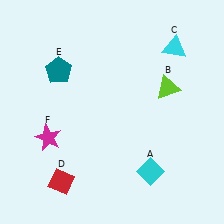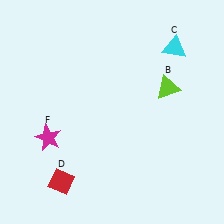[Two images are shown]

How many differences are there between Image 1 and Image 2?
There are 2 differences between the two images.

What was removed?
The teal pentagon (E), the cyan diamond (A) were removed in Image 2.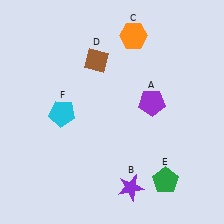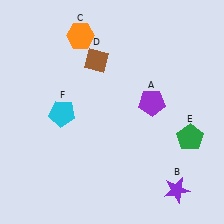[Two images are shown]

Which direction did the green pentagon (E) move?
The green pentagon (E) moved up.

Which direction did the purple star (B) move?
The purple star (B) moved right.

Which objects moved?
The objects that moved are: the purple star (B), the orange hexagon (C), the green pentagon (E).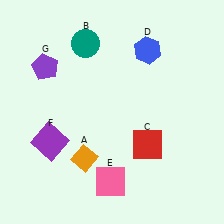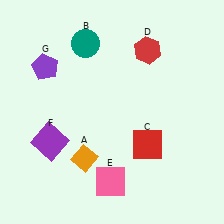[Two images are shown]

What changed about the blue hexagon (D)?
In Image 1, D is blue. In Image 2, it changed to red.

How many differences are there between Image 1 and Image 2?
There is 1 difference between the two images.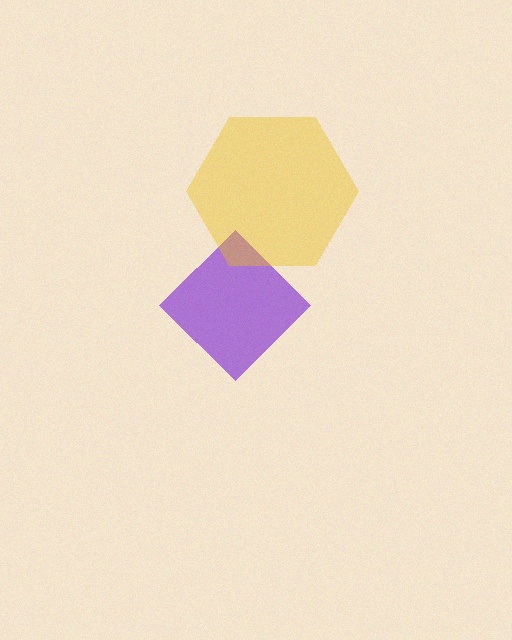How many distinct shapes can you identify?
There are 2 distinct shapes: a purple diamond, a yellow hexagon.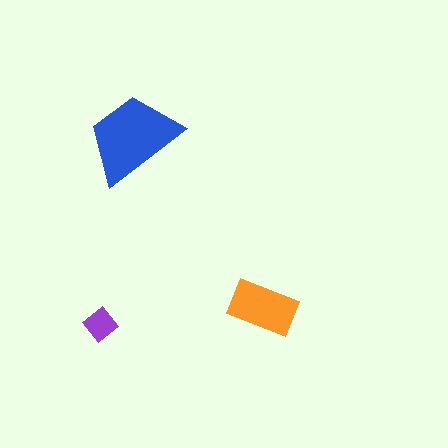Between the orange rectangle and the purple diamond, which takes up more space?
The orange rectangle.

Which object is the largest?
The blue trapezoid.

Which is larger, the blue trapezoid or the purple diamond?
The blue trapezoid.